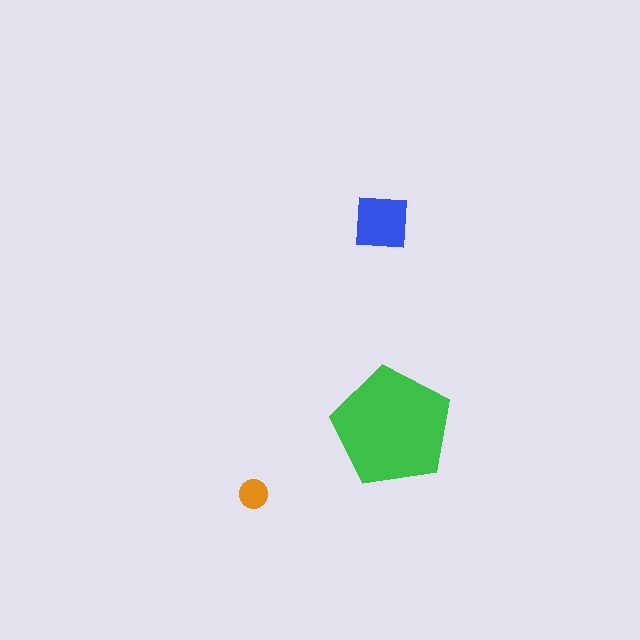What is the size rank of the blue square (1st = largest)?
2nd.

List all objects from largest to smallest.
The green pentagon, the blue square, the orange circle.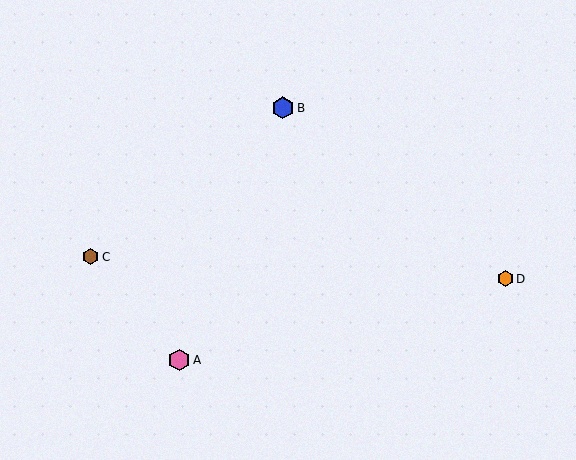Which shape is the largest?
The blue hexagon (labeled B) is the largest.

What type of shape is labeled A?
Shape A is a pink hexagon.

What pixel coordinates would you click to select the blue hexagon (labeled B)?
Click at (283, 108) to select the blue hexagon B.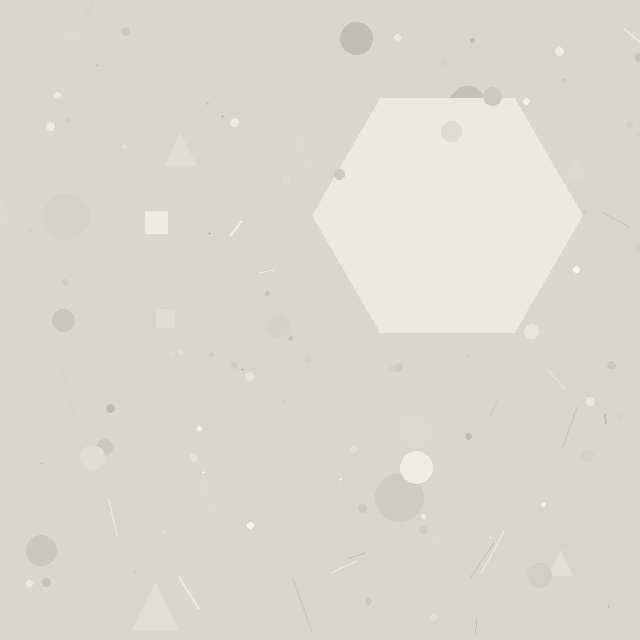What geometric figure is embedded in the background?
A hexagon is embedded in the background.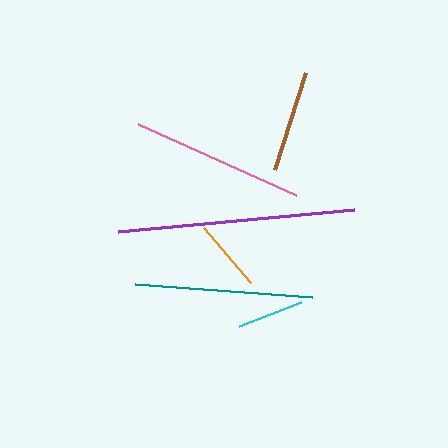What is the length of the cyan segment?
The cyan segment is approximately 66 pixels long.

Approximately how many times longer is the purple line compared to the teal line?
The purple line is approximately 1.3 times the length of the teal line.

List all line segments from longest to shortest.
From longest to shortest: purple, teal, pink, brown, orange, cyan.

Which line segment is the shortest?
The cyan line is the shortest at approximately 66 pixels.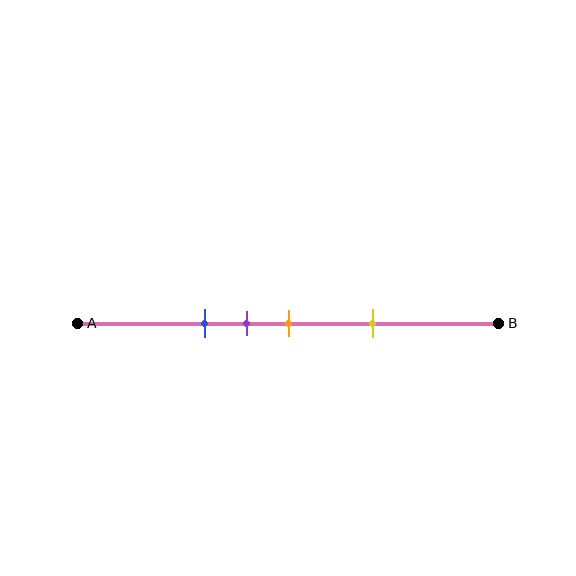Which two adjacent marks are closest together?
The purple and orange marks are the closest adjacent pair.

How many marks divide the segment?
There are 4 marks dividing the segment.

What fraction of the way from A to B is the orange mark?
The orange mark is approximately 50% (0.5) of the way from A to B.